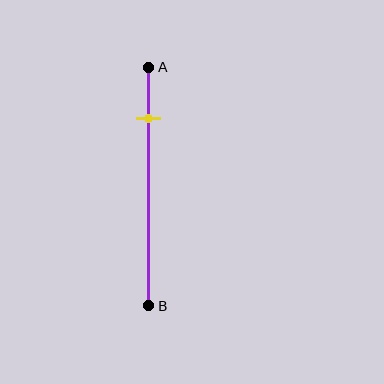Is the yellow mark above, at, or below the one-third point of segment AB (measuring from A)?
The yellow mark is above the one-third point of segment AB.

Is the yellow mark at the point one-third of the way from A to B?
No, the mark is at about 20% from A, not at the 33% one-third point.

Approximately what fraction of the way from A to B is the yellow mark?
The yellow mark is approximately 20% of the way from A to B.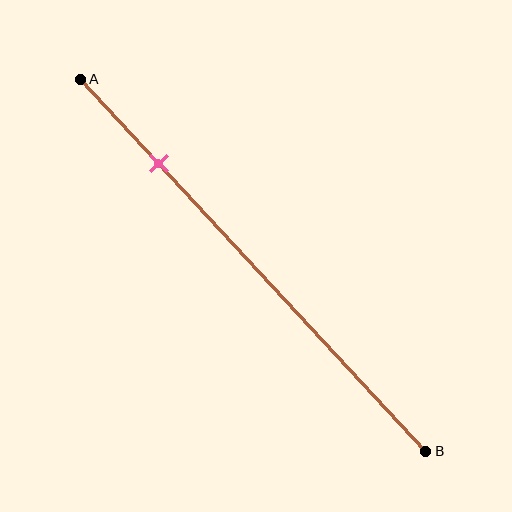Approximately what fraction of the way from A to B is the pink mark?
The pink mark is approximately 25% of the way from A to B.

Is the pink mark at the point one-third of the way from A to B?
No, the mark is at about 25% from A, not at the 33% one-third point.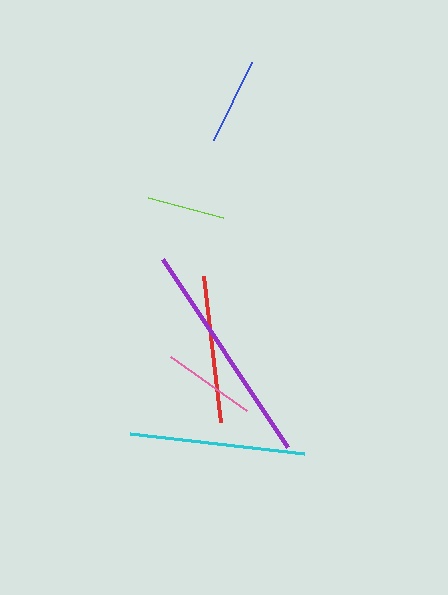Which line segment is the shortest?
The lime line is the shortest at approximately 78 pixels.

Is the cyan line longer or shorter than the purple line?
The purple line is longer than the cyan line.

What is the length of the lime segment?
The lime segment is approximately 78 pixels long.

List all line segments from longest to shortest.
From longest to shortest: purple, cyan, red, pink, blue, lime.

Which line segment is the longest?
The purple line is the longest at approximately 226 pixels.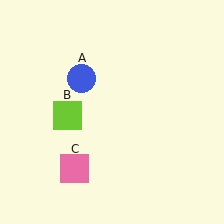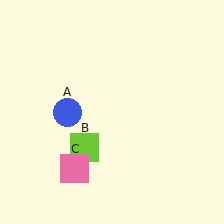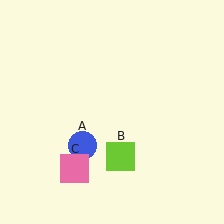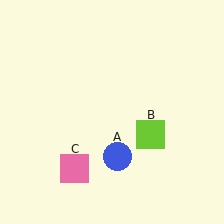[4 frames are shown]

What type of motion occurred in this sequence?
The blue circle (object A), lime square (object B) rotated counterclockwise around the center of the scene.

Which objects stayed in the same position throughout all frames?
Pink square (object C) remained stationary.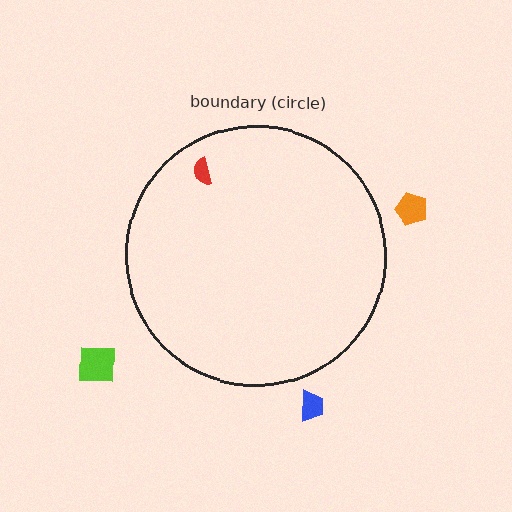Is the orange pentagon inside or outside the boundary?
Outside.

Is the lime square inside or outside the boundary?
Outside.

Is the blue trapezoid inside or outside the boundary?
Outside.